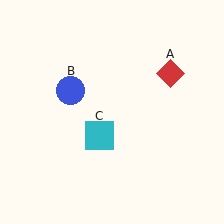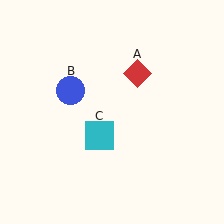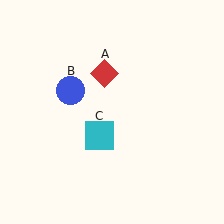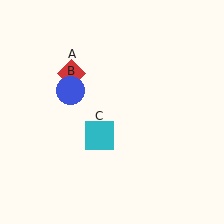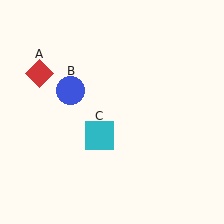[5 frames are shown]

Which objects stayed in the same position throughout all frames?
Blue circle (object B) and cyan square (object C) remained stationary.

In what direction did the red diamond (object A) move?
The red diamond (object A) moved left.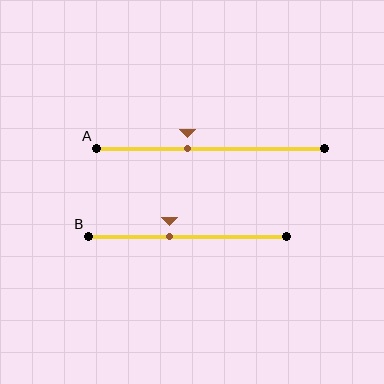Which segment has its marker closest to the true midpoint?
Segment B has its marker closest to the true midpoint.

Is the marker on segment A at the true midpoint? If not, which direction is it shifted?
No, the marker on segment A is shifted to the left by about 10% of the segment length.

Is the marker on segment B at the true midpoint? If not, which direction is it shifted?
No, the marker on segment B is shifted to the left by about 9% of the segment length.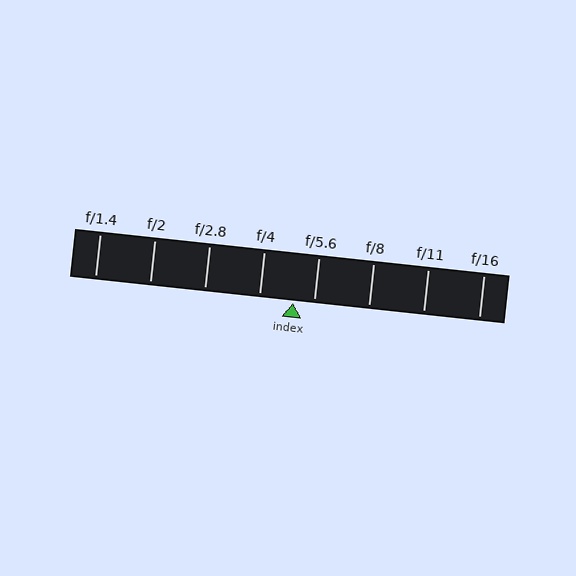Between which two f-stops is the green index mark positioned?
The index mark is between f/4 and f/5.6.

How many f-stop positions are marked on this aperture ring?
There are 8 f-stop positions marked.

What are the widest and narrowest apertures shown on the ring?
The widest aperture shown is f/1.4 and the narrowest is f/16.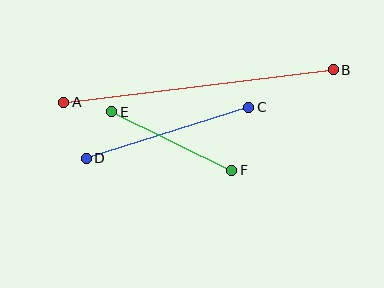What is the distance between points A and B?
The distance is approximately 272 pixels.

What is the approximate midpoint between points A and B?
The midpoint is at approximately (198, 86) pixels.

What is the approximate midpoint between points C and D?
The midpoint is at approximately (168, 133) pixels.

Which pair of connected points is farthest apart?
Points A and B are farthest apart.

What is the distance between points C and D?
The distance is approximately 170 pixels.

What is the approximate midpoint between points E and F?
The midpoint is at approximately (172, 141) pixels.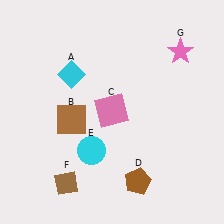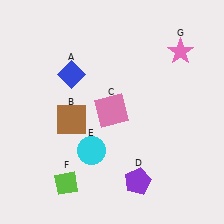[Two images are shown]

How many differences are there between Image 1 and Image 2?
There are 3 differences between the two images.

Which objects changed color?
A changed from cyan to blue. D changed from brown to purple. F changed from brown to lime.